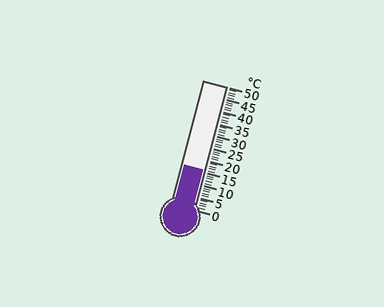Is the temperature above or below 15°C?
The temperature is above 15°C.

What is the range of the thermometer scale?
The thermometer scale ranges from 0°C to 50°C.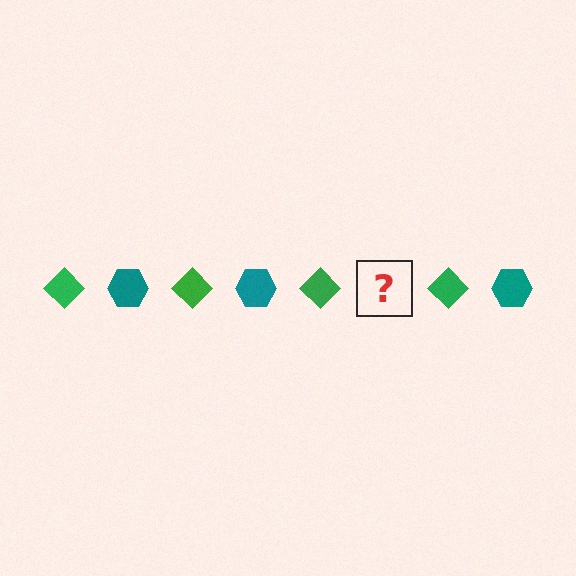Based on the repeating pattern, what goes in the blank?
The blank should be a teal hexagon.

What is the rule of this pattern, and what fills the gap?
The rule is that the pattern alternates between green diamond and teal hexagon. The gap should be filled with a teal hexagon.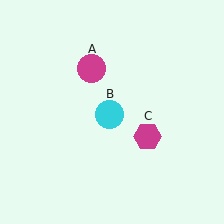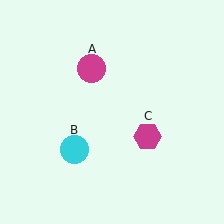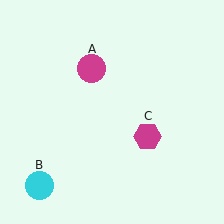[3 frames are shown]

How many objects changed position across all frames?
1 object changed position: cyan circle (object B).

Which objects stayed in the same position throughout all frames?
Magenta circle (object A) and magenta hexagon (object C) remained stationary.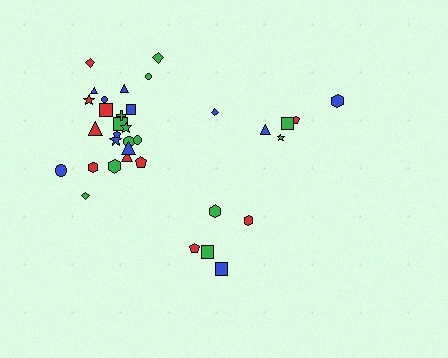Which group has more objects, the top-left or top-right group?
The top-left group.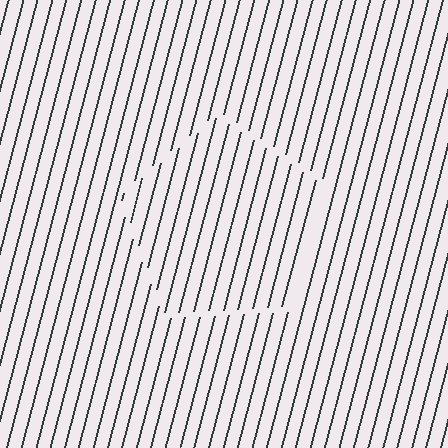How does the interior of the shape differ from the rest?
The interior of the shape contains the same grating, shifted by half a period — the contour is defined by the phase discontinuity where line-ends from the inner and outer gratings abut.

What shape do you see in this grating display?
An illusory pentagon. The interior of the shape contains the same grating, shifted by half a period — the contour is defined by the phase discontinuity where line-ends from the inner and outer gratings abut.